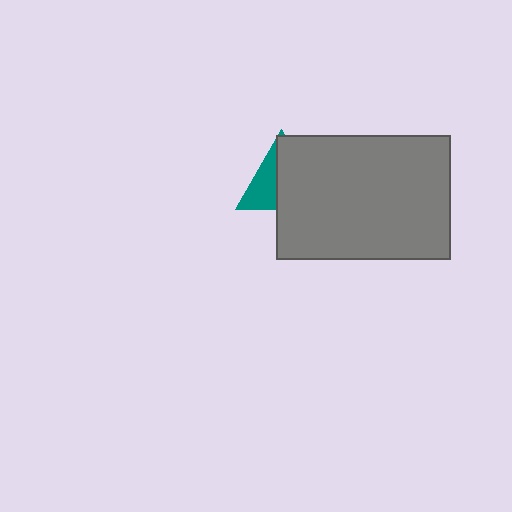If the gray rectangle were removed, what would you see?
You would see the complete teal triangle.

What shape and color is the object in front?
The object in front is a gray rectangle.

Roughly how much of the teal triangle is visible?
A small part of it is visible (roughly 39%).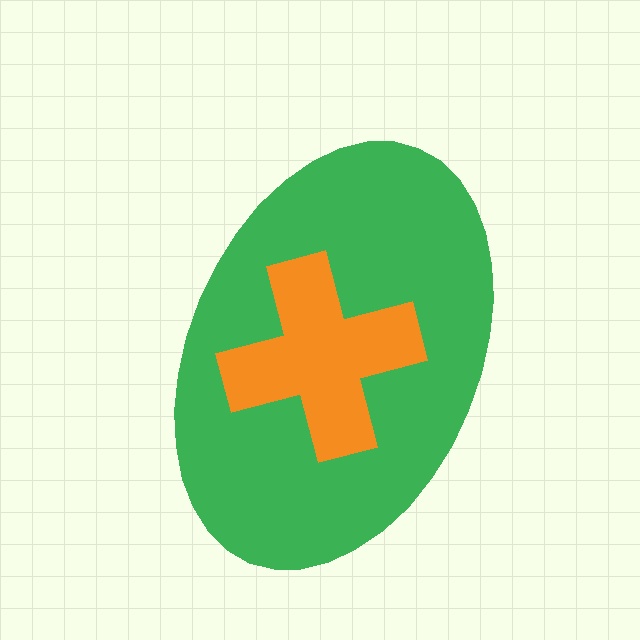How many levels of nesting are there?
2.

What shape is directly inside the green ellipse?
The orange cross.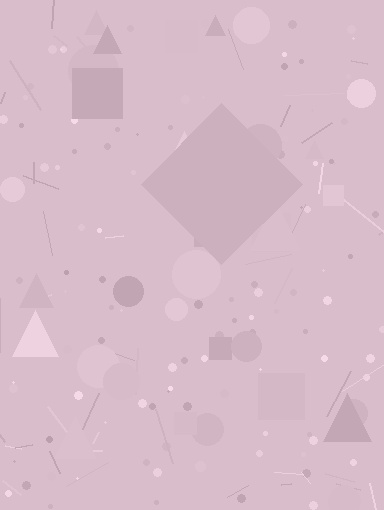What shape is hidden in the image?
A diamond is hidden in the image.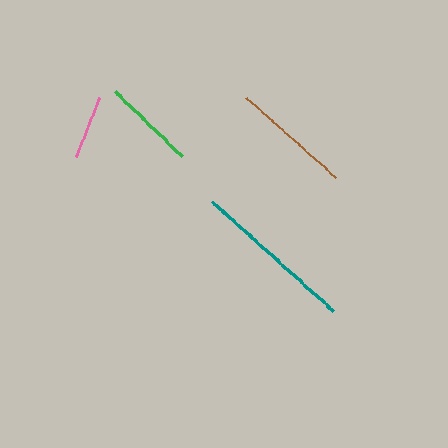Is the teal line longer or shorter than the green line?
The teal line is longer than the green line.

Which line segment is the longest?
The teal line is the longest at approximately 163 pixels.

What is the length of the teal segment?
The teal segment is approximately 163 pixels long.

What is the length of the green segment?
The green segment is approximately 94 pixels long.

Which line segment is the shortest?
The pink line is the shortest at approximately 63 pixels.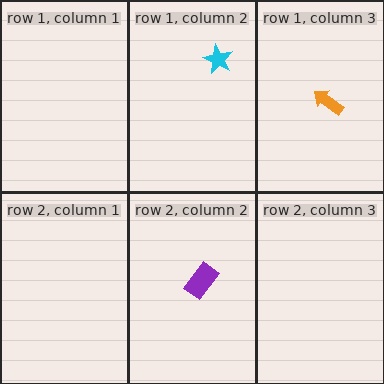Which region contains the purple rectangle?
The row 2, column 2 region.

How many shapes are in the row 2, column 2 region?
1.